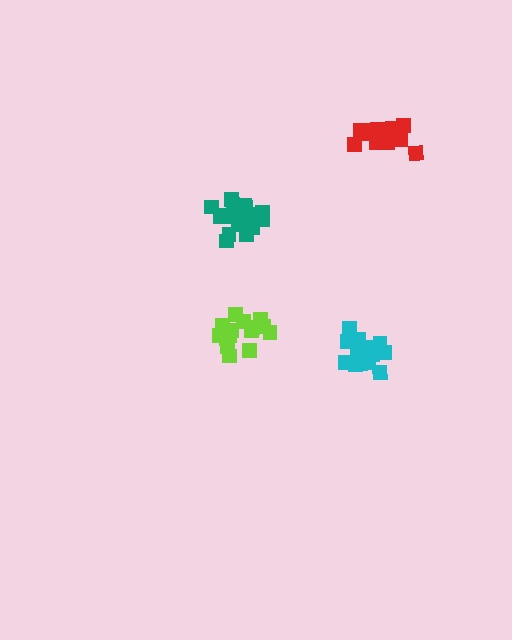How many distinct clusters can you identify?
There are 4 distinct clusters.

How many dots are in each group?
Group 1: 20 dots, Group 2: 16 dots, Group 3: 17 dots, Group 4: 15 dots (68 total).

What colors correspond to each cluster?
The clusters are colored: teal, red, cyan, lime.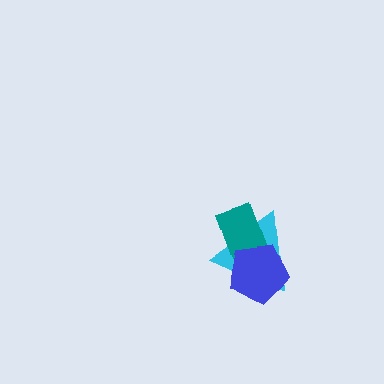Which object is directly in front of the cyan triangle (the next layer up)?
The teal rectangle is directly in front of the cyan triangle.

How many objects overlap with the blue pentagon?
2 objects overlap with the blue pentagon.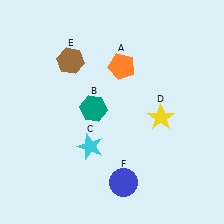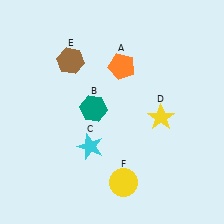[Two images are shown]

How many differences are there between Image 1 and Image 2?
There is 1 difference between the two images.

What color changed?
The circle (F) changed from blue in Image 1 to yellow in Image 2.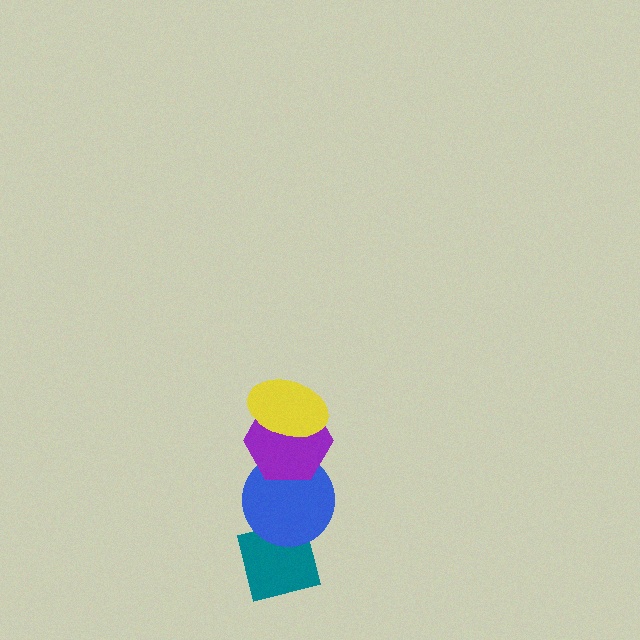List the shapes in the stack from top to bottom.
From top to bottom: the yellow ellipse, the purple hexagon, the blue circle, the teal square.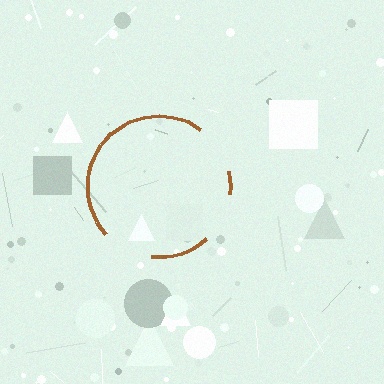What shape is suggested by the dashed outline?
The dashed outline suggests a circle.